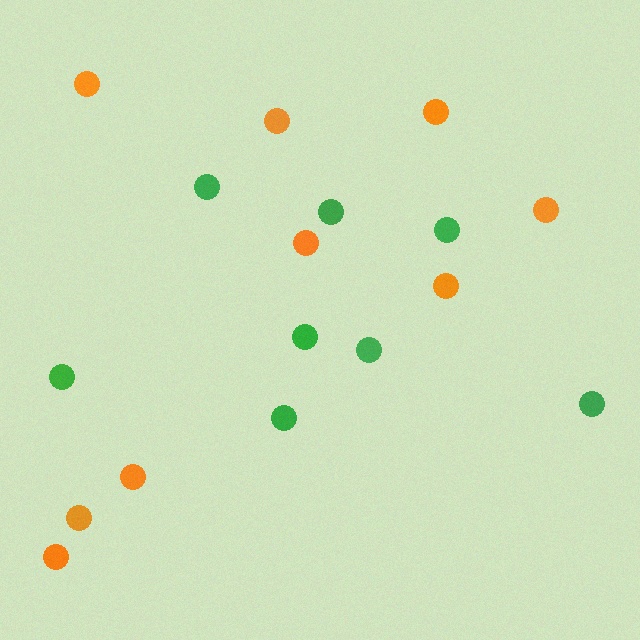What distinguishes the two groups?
There are 2 groups: one group of orange circles (9) and one group of green circles (8).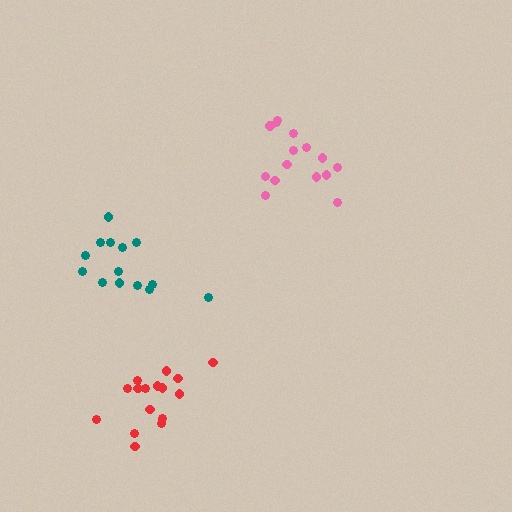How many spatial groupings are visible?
There are 3 spatial groupings.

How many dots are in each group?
Group 1: 15 dots, Group 2: 16 dots, Group 3: 14 dots (45 total).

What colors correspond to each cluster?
The clusters are colored: pink, red, teal.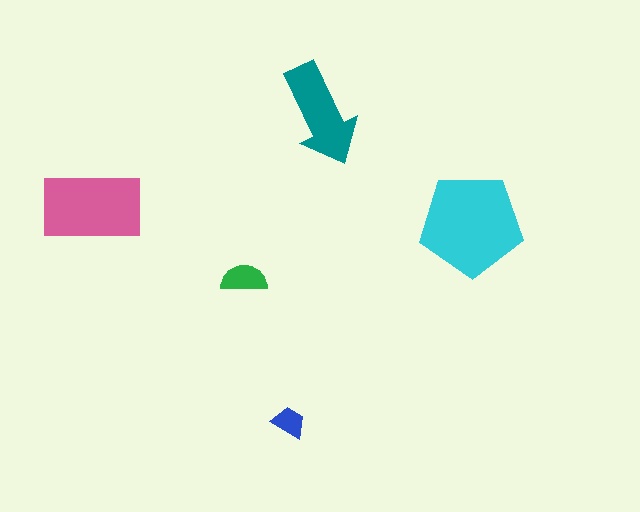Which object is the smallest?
The blue trapezoid.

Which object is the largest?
The cyan pentagon.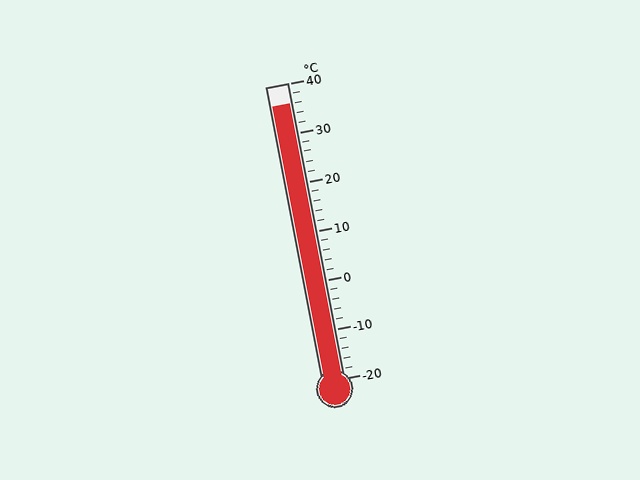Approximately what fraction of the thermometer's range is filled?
The thermometer is filled to approximately 95% of its range.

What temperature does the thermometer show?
The thermometer shows approximately 36°C.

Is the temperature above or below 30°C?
The temperature is above 30°C.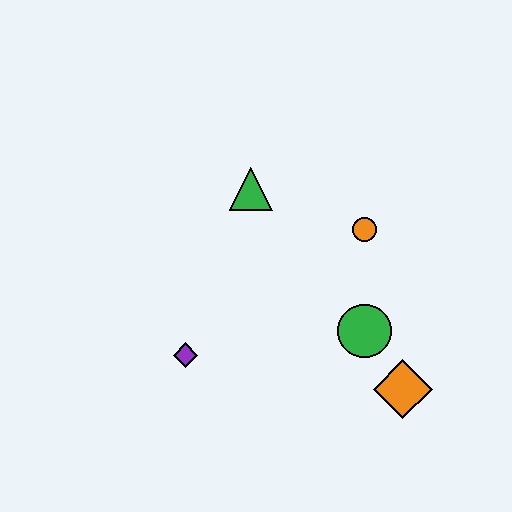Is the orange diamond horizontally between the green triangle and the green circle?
No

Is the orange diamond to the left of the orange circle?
No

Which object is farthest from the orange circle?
The purple diamond is farthest from the orange circle.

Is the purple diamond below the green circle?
Yes